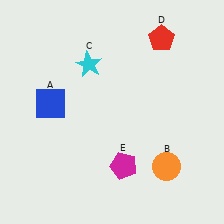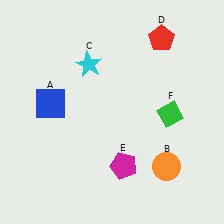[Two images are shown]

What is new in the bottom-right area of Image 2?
A green diamond (F) was added in the bottom-right area of Image 2.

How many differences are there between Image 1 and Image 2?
There is 1 difference between the two images.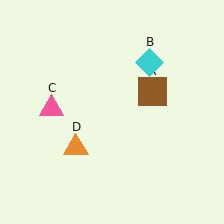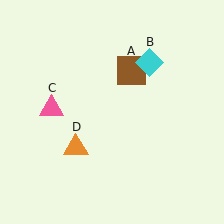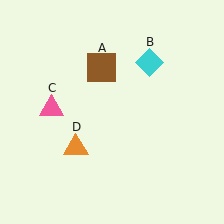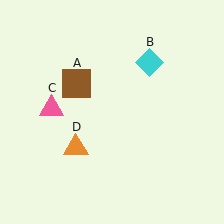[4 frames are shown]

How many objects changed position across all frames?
1 object changed position: brown square (object A).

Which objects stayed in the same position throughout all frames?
Cyan diamond (object B) and pink triangle (object C) and orange triangle (object D) remained stationary.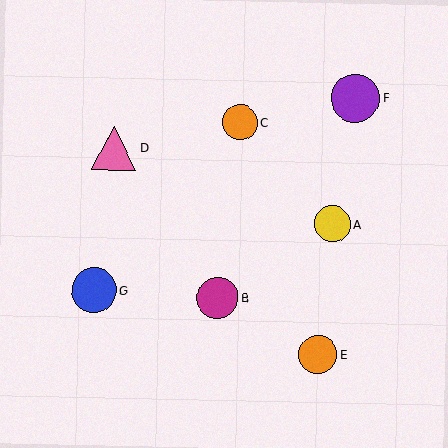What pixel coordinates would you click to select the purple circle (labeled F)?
Click at (355, 98) to select the purple circle F.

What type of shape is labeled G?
Shape G is a blue circle.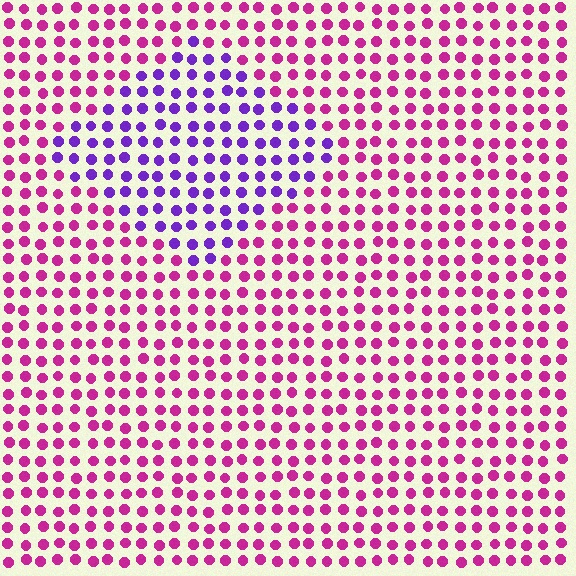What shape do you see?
I see a diamond.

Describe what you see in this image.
The image is filled with small magenta elements in a uniform arrangement. A diamond-shaped region is visible where the elements are tinted to a slightly different hue, forming a subtle color boundary.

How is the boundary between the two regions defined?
The boundary is defined purely by a slight shift in hue (about 49 degrees). Spacing, size, and orientation are identical on both sides.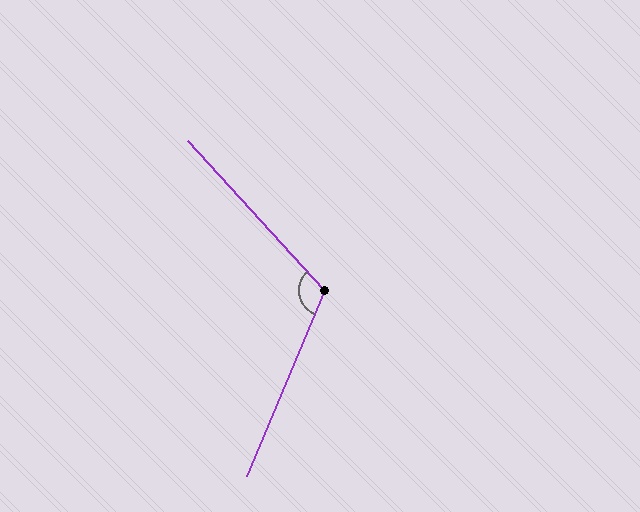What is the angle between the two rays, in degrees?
Approximately 115 degrees.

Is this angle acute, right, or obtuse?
It is obtuse.